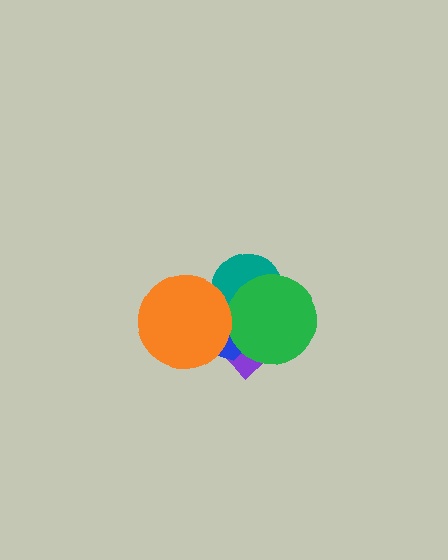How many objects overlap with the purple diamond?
4 objects overlap with the purple diamond.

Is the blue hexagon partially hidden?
Yes, it is partially covered by another shape.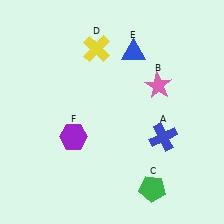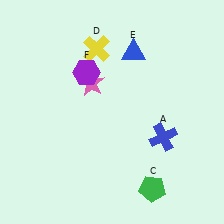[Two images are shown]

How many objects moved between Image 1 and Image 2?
2 objects moved between the two images.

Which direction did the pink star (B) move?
The pink star (B) moved left.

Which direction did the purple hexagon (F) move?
The purple hexagon (F) moved up.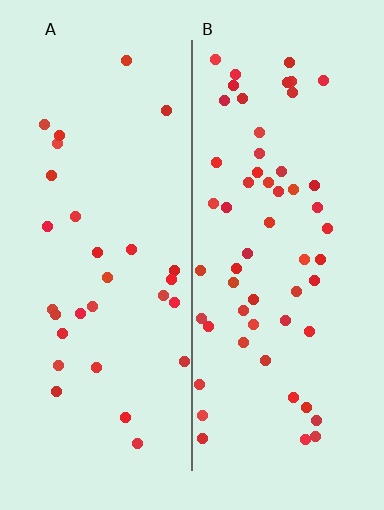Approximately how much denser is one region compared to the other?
Approximately 1.9× — region B over region A.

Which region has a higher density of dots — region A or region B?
B (the right).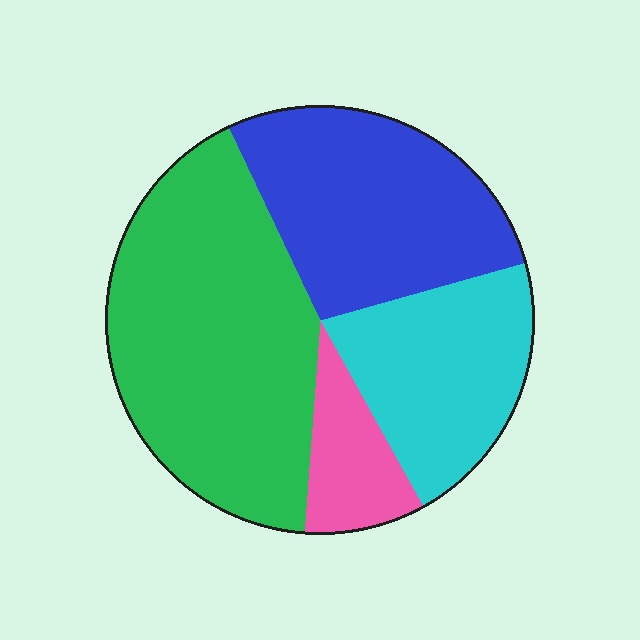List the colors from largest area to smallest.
From largest to smallest: green, blue, cyan, pink.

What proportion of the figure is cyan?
Cyan takes up about one fifth (1/5) of the figure.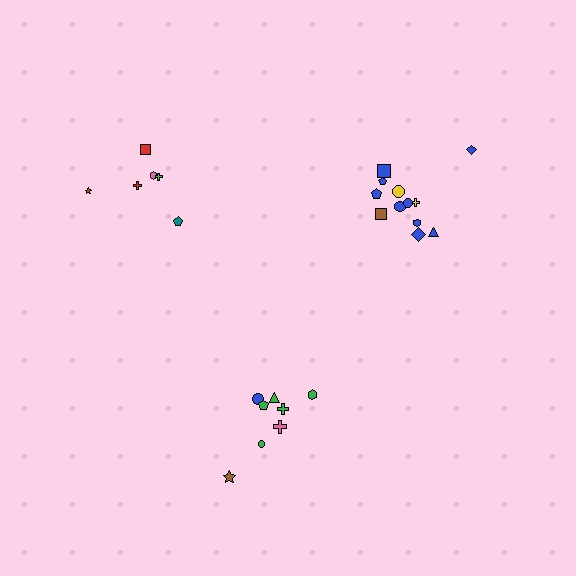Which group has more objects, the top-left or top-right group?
The top-right group.